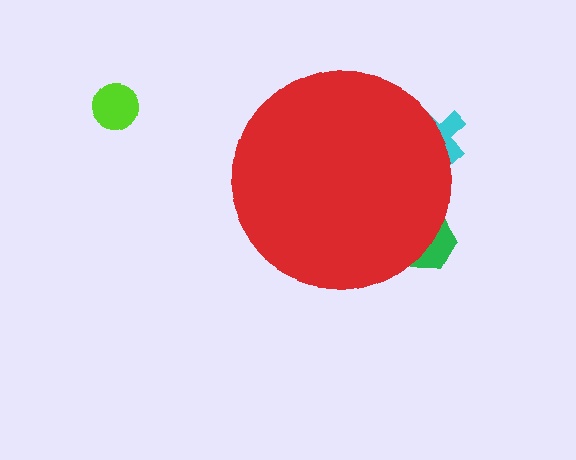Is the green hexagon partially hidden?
Yes, the green hexagon is partially hidden behind the red circle.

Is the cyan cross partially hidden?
Yes, the cyan cross is partially hidden behind the red circle.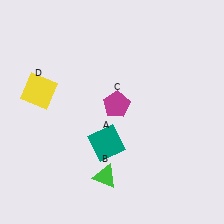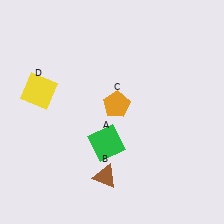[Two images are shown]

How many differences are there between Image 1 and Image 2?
There are 3 differences between the two images.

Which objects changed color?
A changed from teal to green. B changed from green to brown. C changed from magenta to orange.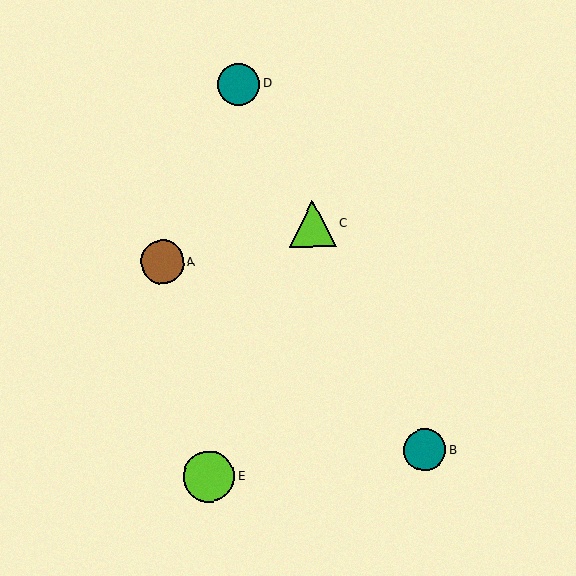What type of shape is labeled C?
Shape C is a lime triangle.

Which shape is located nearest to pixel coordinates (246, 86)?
The teal circle (labeled D) at (239, 84) is nearest to that location.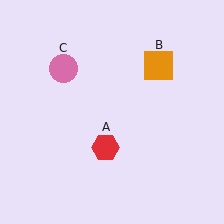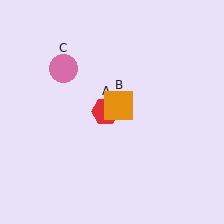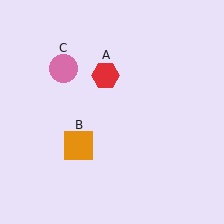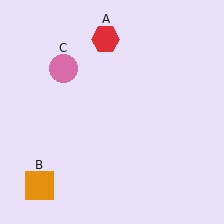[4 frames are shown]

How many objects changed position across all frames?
2 objects changed position: red hexagon (object A), orange square (object B).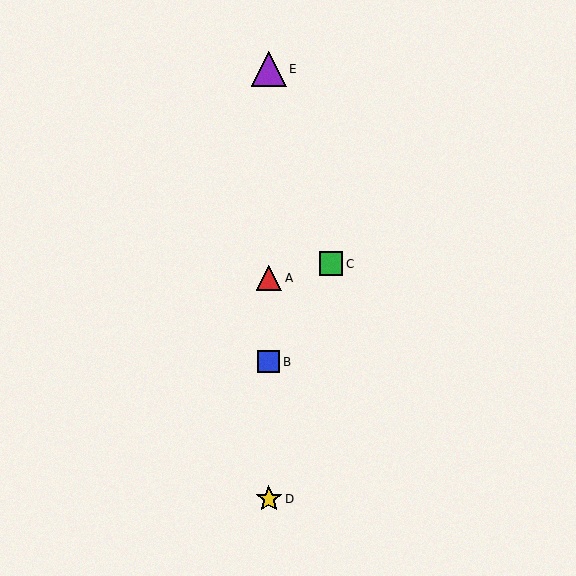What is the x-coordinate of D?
Object D is at x≈269.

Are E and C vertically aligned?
No, E is at x≈269 and C is at x≈331.